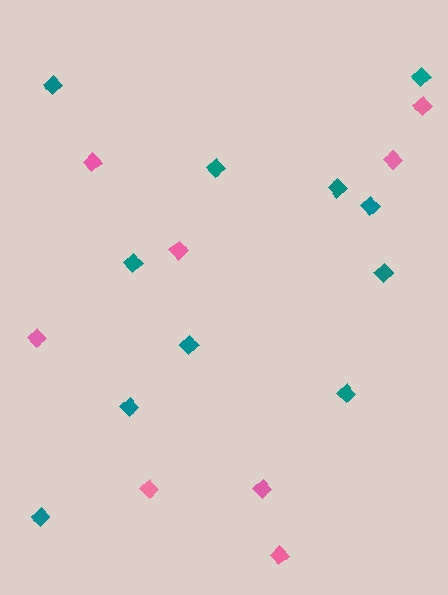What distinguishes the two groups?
There are 2 groups: one group of pink diamonds (8) and one group of teal diamonds (11).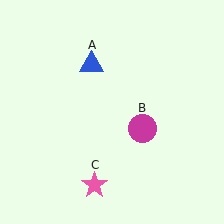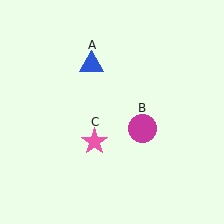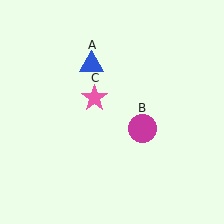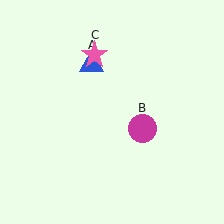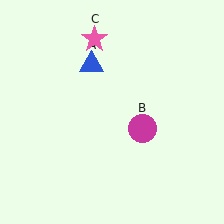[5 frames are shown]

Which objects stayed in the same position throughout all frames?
Blue triangle (object A) and magenta circle (object B) remained stationary.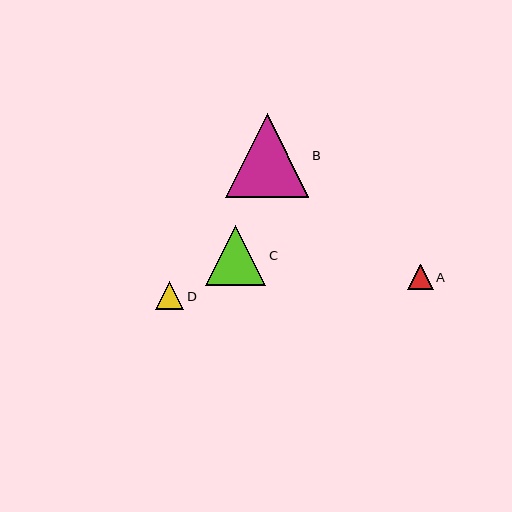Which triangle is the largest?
Triangle B is the largest with a size of approximately 84 pixels.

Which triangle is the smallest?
Triangle A is the smallest with a size of approximately 25 pixels.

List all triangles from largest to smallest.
From largest to smallest: B, C, D, A.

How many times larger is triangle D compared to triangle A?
Triangle D is approximately 1.1 times the size of triangle A.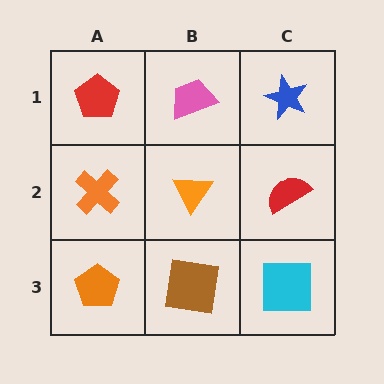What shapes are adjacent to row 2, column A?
A red pentagon (row 1, column A), an orange pentagon (row 3, column A), an orange triangle (row 2, column B).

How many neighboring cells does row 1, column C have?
2.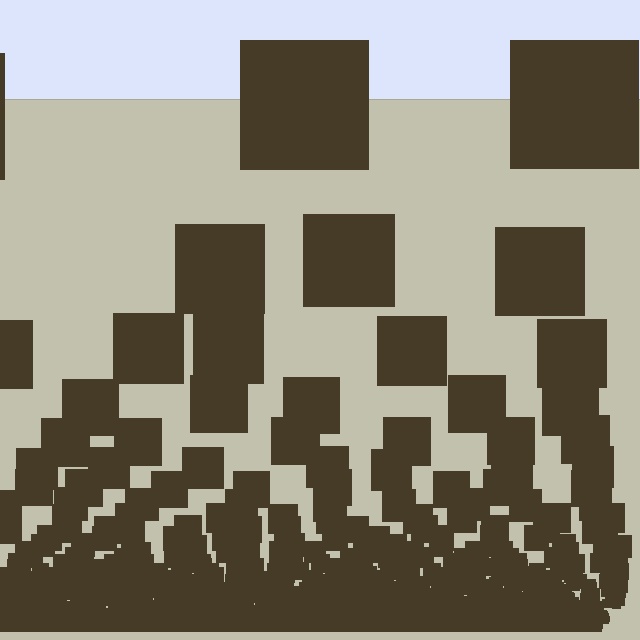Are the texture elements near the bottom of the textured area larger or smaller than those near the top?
Smaller. The gradient is inverted — elements near the bottom are smaller and denser.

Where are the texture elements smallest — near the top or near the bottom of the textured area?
Near the bottom.